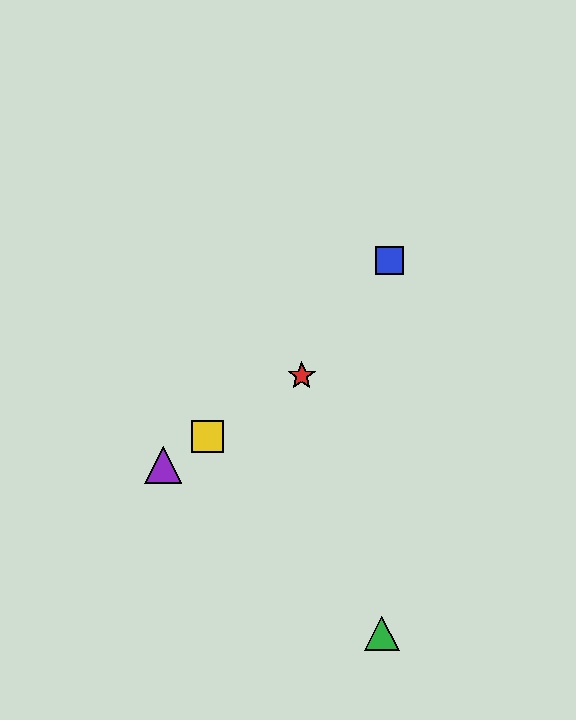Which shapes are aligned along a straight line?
The red star, the yellow square, the purple triangle are aligned along a straight line.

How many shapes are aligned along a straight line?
3 shapes (the red star, the yellow square, the purple triangle) are aligned along a straight line.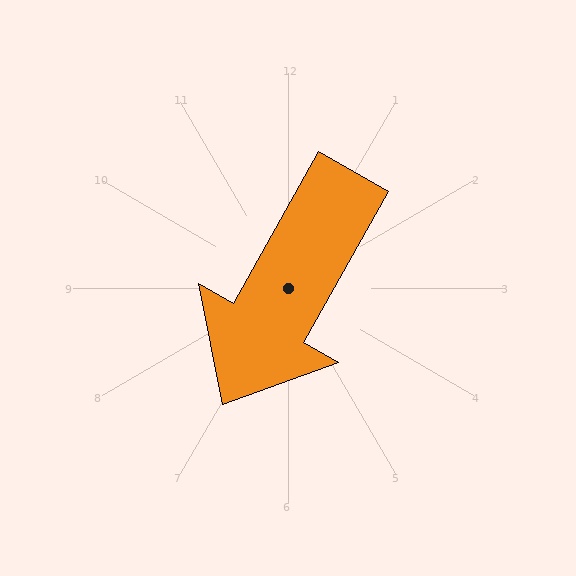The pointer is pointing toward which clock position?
Roughly 7 o'clock.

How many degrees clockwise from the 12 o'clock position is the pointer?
Approximately 210 degrees.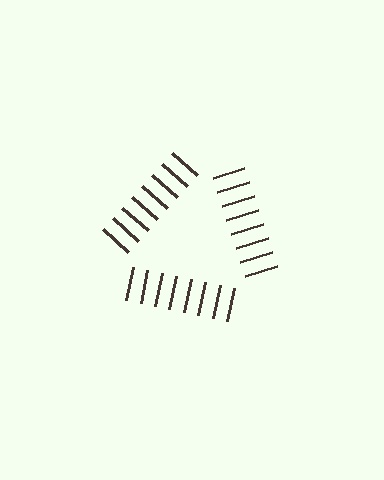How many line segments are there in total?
24 — 8 along each of the 3 edges.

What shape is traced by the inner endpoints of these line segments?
An illusory triangle — the line segments terminate on its edges but no continuous stroke is drawn.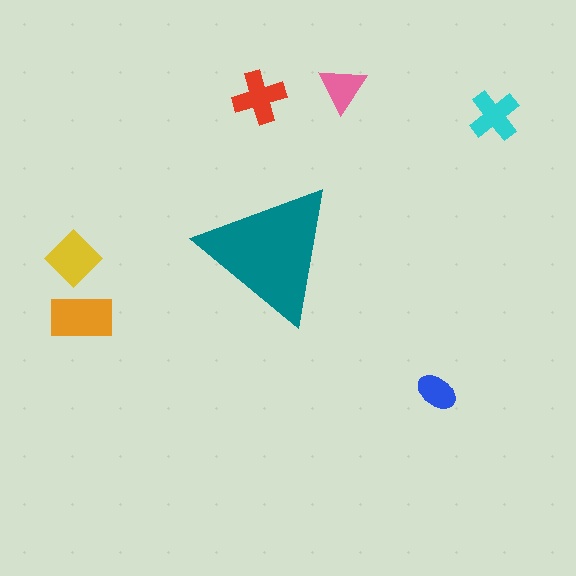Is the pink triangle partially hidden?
No, the pink triangle is fully visible.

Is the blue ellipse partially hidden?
No, the blue ellipse is fully visible.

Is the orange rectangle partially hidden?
No, the orange rectangle is fully visible.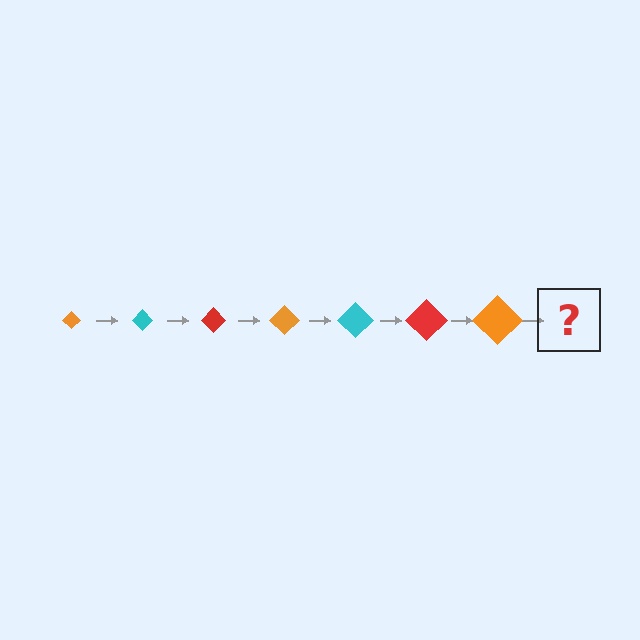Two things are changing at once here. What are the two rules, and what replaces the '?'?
The two rules are that the diamond grows larger each step and the color cycles through orange, cyan, and red. The '?' should be a cyan diamond, larger than the previous one.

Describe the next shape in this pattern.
It should be a cyan diamond, larger than the previous one.